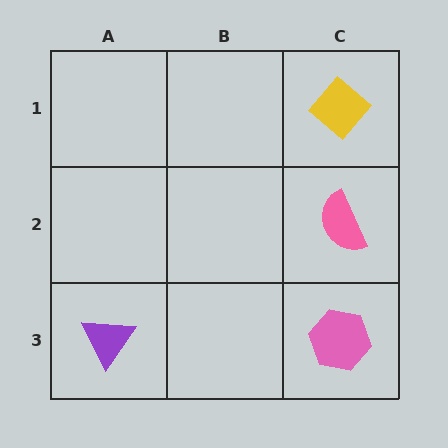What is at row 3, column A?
A purple triangle.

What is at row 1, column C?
A yellow diamond.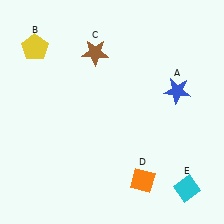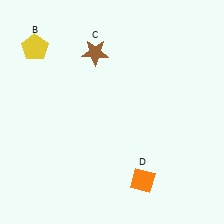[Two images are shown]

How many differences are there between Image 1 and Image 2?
There are 2 differences between the two images.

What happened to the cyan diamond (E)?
The cyan diamond (E) was removed in Image 2. It was in the bottom-right area of Image 1.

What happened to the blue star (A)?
The blue star (A) was removed in Image 2. It was in the top-right area of Image 1.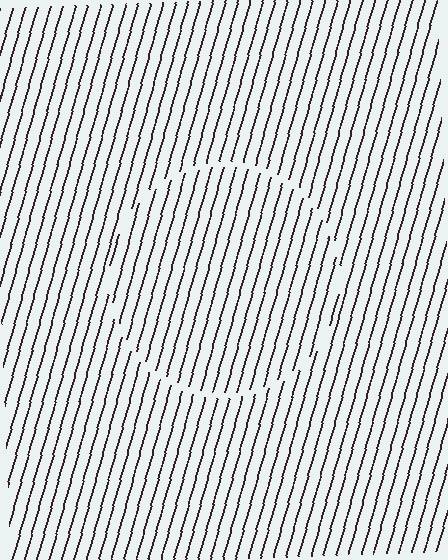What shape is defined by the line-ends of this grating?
An illusory circle. The interior of the shape contains the same grating, shifted by half a period — the contour is defined by the phase discontinuity where line-ends from the inner and outer gratings abut.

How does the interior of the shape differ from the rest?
The interior of the shape contains the same grating, shifted by half a period — the contour is defined by the phase discontinuity where line-ends from the inner and outer gratings abut.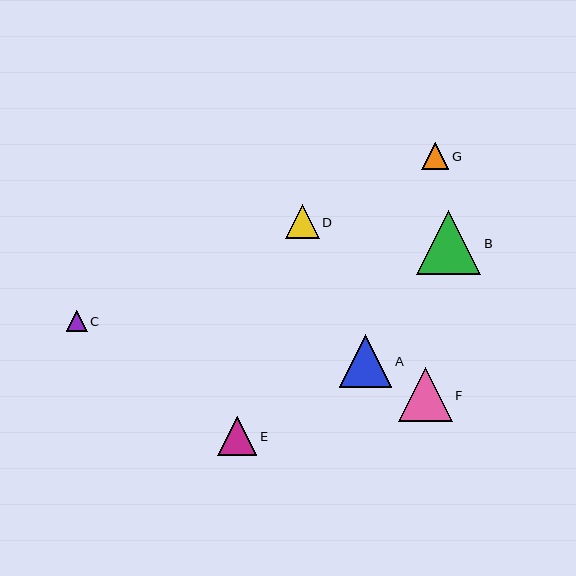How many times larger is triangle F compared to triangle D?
Triangle F is approximately 1.6 times the size of triangle D.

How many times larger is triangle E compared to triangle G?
Triangle E is approximately 1.4 times the size of triangle G.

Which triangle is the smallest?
Triangle C is the smallest with a size of approximately 21 pixels.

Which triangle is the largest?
Triangle B is the largest with a size of approximately 65 pixels.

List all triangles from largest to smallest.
From largest to smallest: B, F, A, E, D, G, C.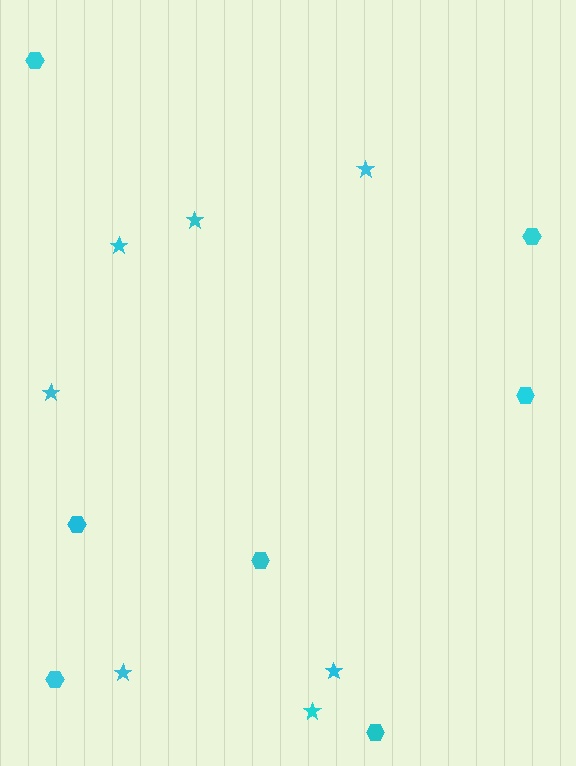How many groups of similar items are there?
There are 2 groups: one group of stars (7) and one group of hexagons (7).